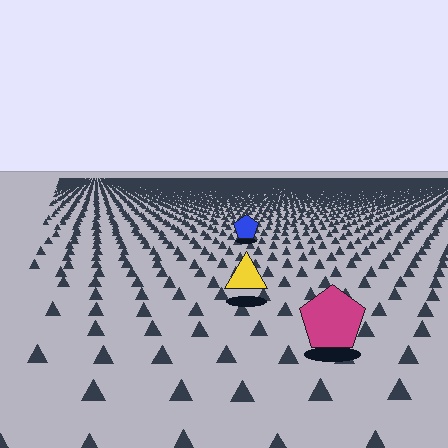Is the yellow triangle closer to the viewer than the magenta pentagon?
No. The magenta pentagon is closer — you can tell from the texture gradient: the ground texture is coarser near it.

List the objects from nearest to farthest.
From nearest to farthest: the magenta pentagon, the yellow triangle, the blue pentagon.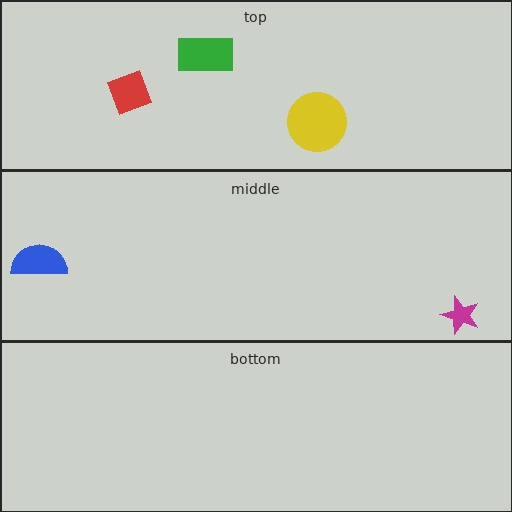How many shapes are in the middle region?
2.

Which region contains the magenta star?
The middle region.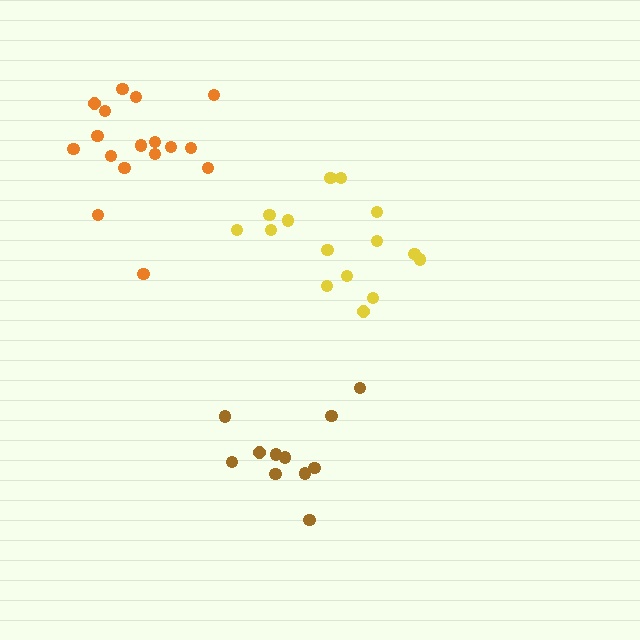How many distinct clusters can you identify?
There are 3 distinct clusters.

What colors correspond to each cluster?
The clusters are colored: brown, orange, yellow.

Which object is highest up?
The orange cluster is topmost.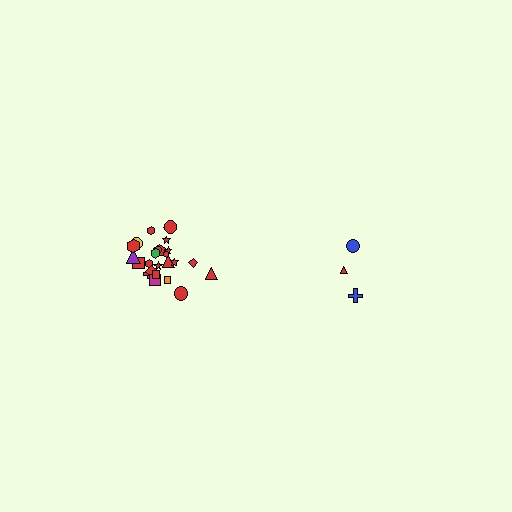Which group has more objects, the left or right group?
The left group.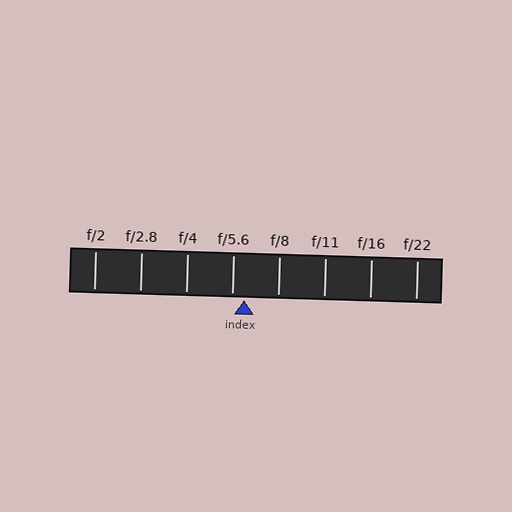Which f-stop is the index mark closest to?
The index mark is closest to f/5.6.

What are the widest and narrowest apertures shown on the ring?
The widest aperture shown is f/2 and the narrowest is f/22.